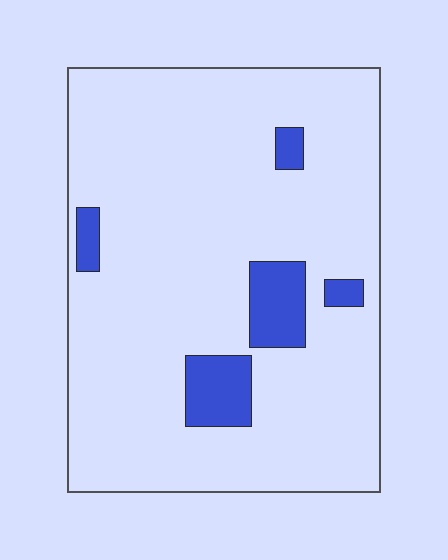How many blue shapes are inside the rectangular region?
5.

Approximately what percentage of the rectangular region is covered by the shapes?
Approximately 10%.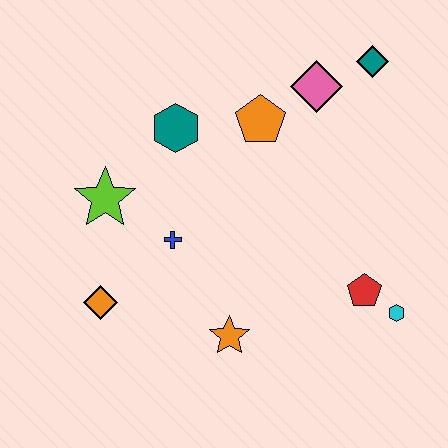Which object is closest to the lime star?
The blue cross is closest to the lime star.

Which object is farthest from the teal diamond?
The orange diamond is farthest from the teal diamond.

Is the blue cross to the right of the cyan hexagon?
No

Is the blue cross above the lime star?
No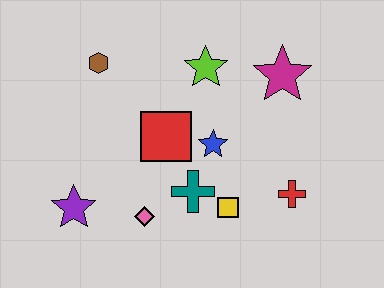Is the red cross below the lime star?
Yes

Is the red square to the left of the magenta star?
Yes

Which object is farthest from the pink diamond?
The magenta star is farthest from the pink diamond.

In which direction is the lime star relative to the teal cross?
The lime star is above the teal cross.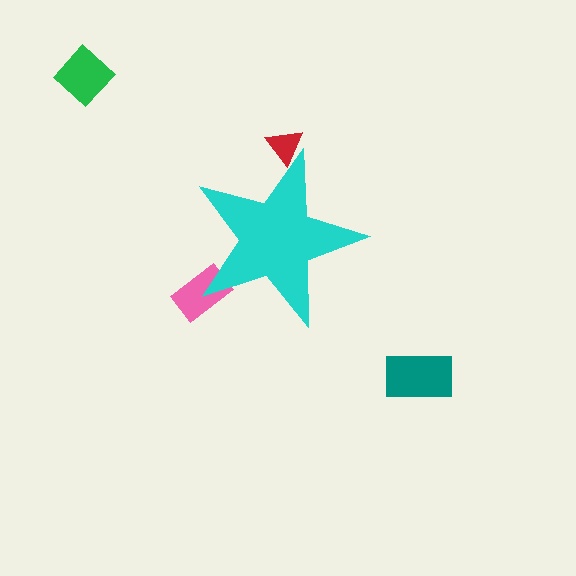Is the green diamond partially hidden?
No, the green diamond is fully visible.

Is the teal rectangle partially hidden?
No, the teal rectangle is fully visible.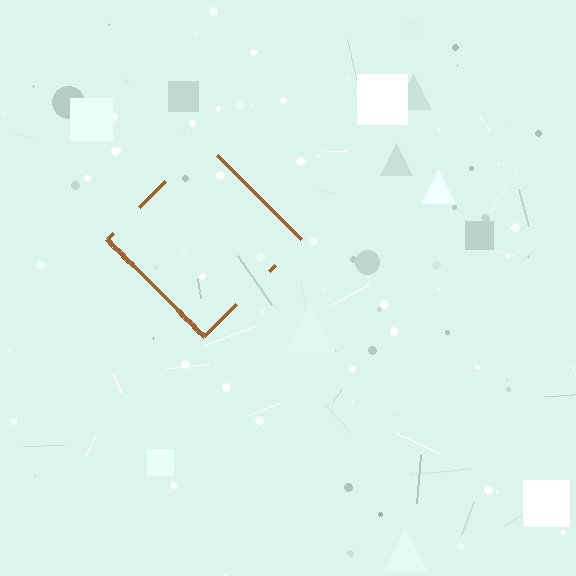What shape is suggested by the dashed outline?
The dashed outline suggests a diamond.